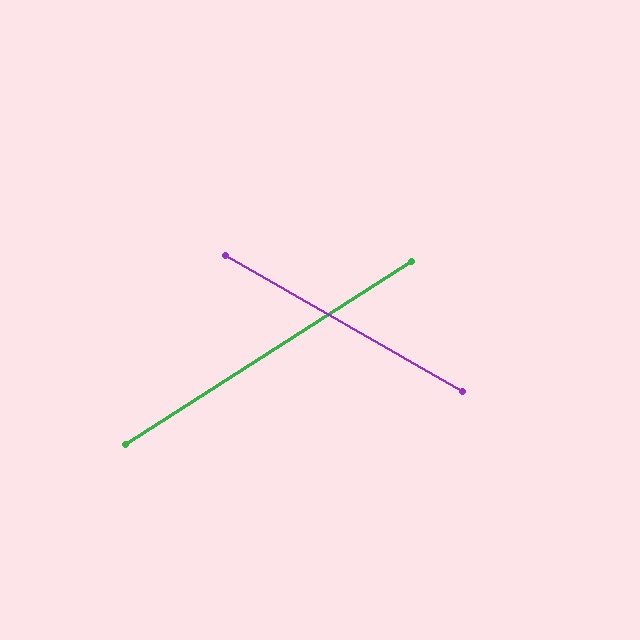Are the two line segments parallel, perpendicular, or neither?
Neither parallel nor perpendicular — they differ by about 62°.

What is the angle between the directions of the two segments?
Approximately 62 degrees.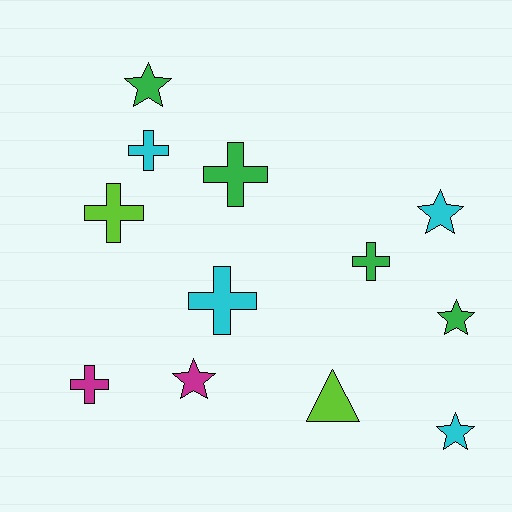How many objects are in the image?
There are 12 objects.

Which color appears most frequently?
Green, with 4 objects.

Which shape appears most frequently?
Cross, with 6 objects.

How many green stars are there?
There are 2 green stars.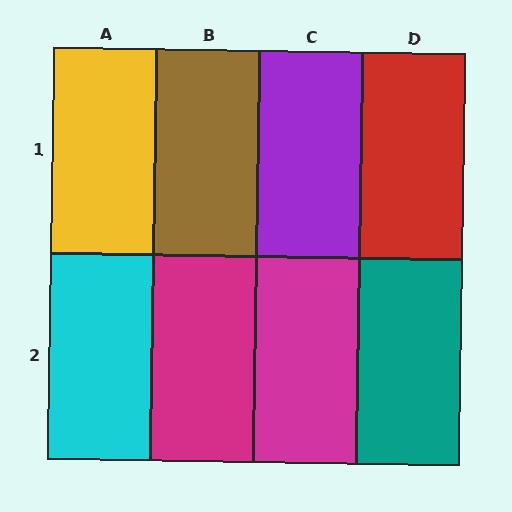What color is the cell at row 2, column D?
Teal.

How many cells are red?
1 cell is red.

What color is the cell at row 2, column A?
Cyan.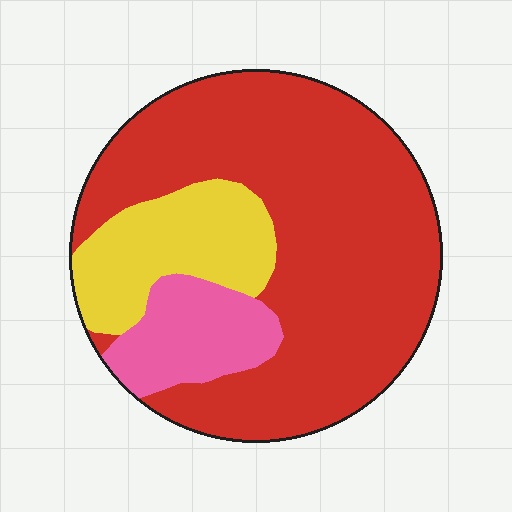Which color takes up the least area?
Pink, at roughly 15%.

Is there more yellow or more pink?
Yellow.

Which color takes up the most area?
Red, at roughly 70%.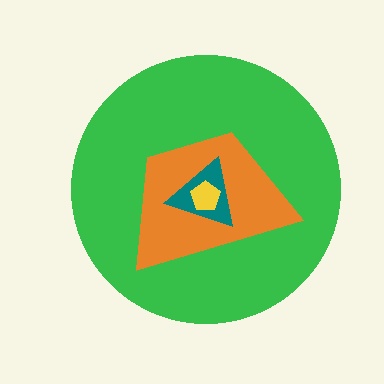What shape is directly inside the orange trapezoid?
The teal triangle.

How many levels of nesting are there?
4.